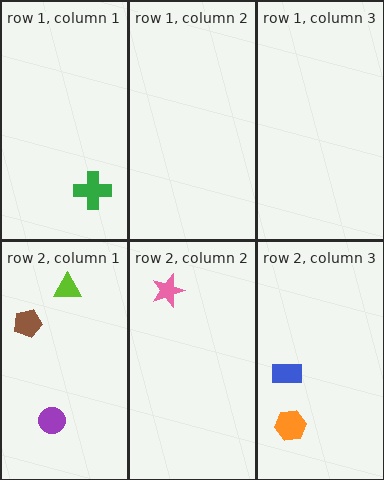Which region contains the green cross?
The row 1, column 1 region.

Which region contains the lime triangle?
The row 2, column 1 region.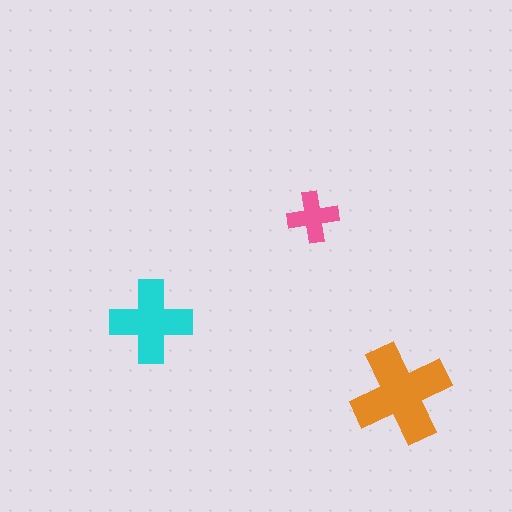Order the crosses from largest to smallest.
the orange one, the cyan one, the pink one.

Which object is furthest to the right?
The orange cross is rightmost.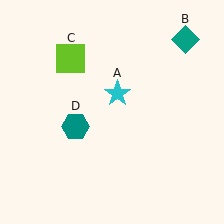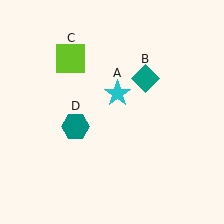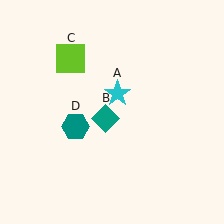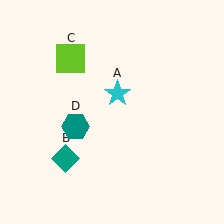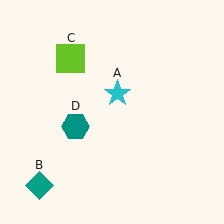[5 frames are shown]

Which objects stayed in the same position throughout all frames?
Cyan star (object A) and lime square (object C) and teal hexagon (object D) remained stationary.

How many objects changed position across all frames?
1 object changed position: teal diamond (object B).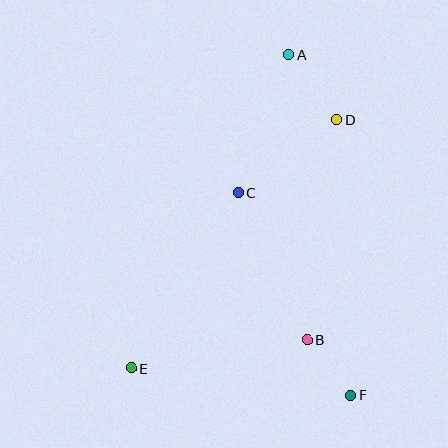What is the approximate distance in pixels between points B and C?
The distance between B and C is approximately 162 pixels.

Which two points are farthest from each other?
Points A and E are farthest from each other.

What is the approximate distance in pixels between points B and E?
The distance between B and E is approximately 179 pixels.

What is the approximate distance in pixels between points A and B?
The distance between A and B is approximately 285 pixels.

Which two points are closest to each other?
Points B and F are closest to each other.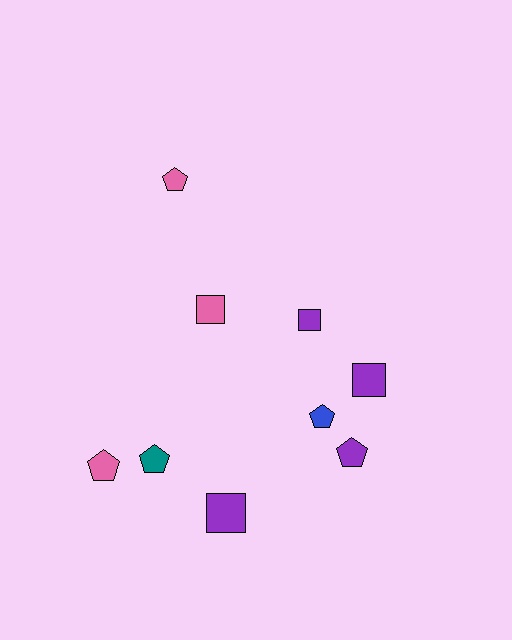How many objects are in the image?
There are 9 objects.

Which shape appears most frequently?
Pentagon, with 5 objects.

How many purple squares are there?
There are 3 purple squares.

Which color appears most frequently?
Purple, with 4 objects.